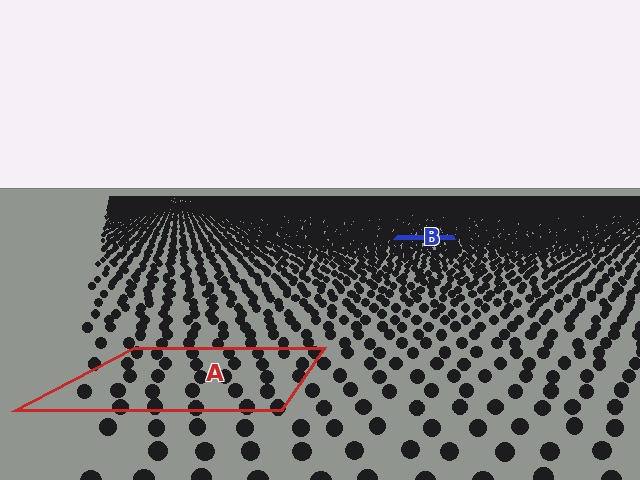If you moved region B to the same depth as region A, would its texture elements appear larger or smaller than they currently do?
They would appear larger. At a closer depth, the same texture elements are projected at a bigger on-screen size.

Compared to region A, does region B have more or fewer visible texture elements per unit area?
Region B has more texture elements per unit area — they are packed more densely because it is farther away.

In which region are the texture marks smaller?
The texture marks are smaller in region B, because it is farther away.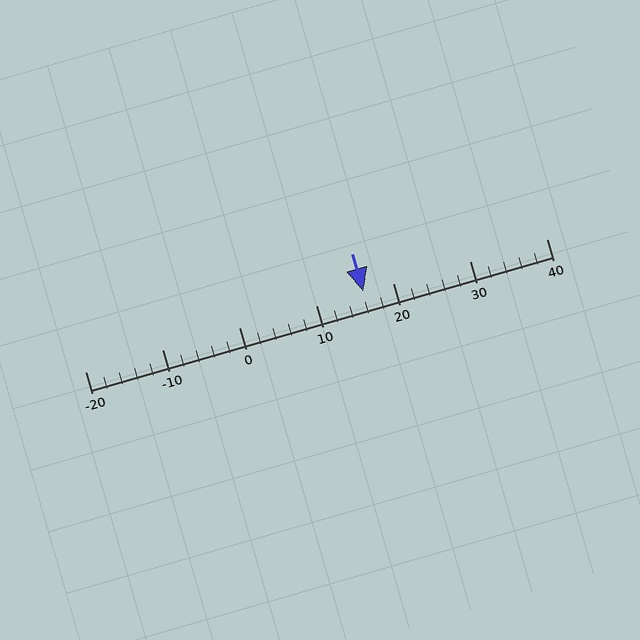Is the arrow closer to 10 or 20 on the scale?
The arrow is closer to 20.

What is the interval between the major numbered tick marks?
The major tick marks are spaced 10 units apart.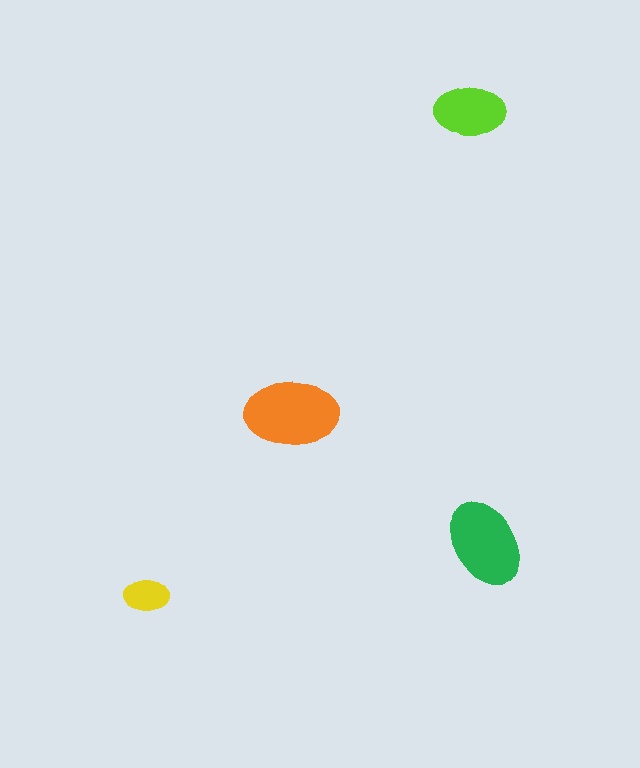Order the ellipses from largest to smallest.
the orange one, the green one, the lime one, the yellow one.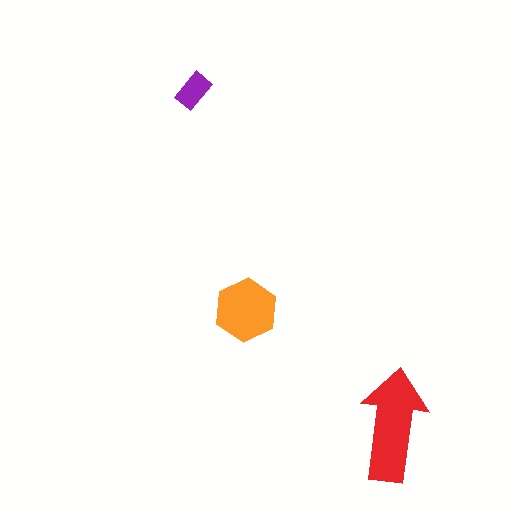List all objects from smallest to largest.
The purple rectangle, the orange hexagon, the red arrow.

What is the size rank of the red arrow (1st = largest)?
1st.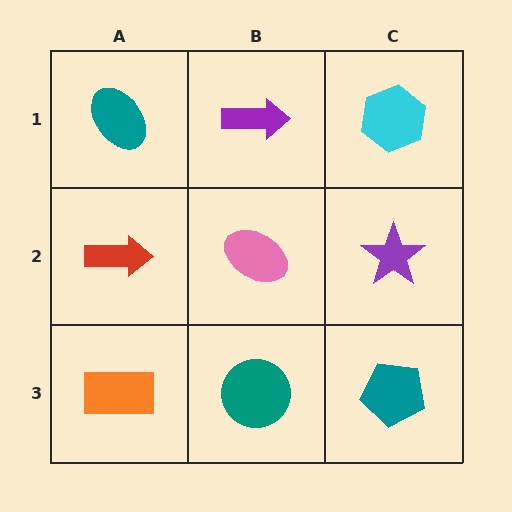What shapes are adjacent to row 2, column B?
A purple arrow (row 1, column B), a teal circle (row 3, column B), a red arrow (row 2, column A), a purple star (row 2, column C).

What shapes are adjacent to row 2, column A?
A teal ellipse (row 1, column A), an orange rectangle (row 3, column A), a pink ellipse (row 2, column B).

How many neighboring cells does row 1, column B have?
3.